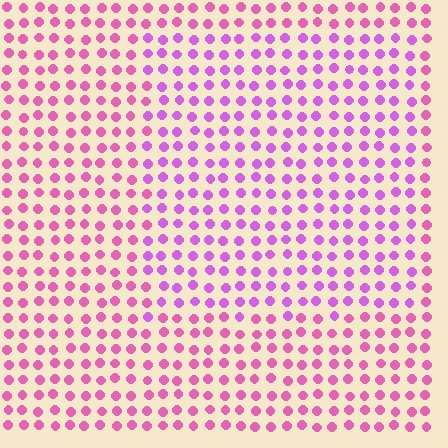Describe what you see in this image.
The image is filled with small pink elements in a uniform arrangement. A rectangle-shaped region is visible where the elements are tinted to a slightly different hue, forming a subtle color boundary.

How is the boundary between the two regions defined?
The boundary is defined purely by a slight shift in hue (about 30 degrees). Spacing, size, and orientation are identical on both sides.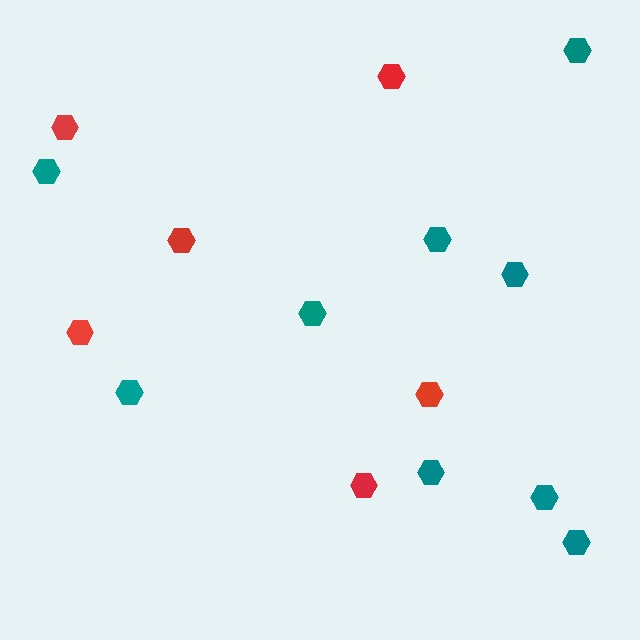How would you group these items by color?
There are 2 groups: one group of teal hexagons (9) and one group of red hexagons (6).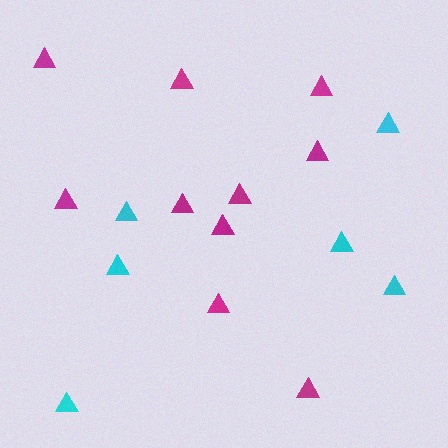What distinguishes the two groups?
There are 2 groups: one group of magenta triangles (10) and one group of cyan triangles (6).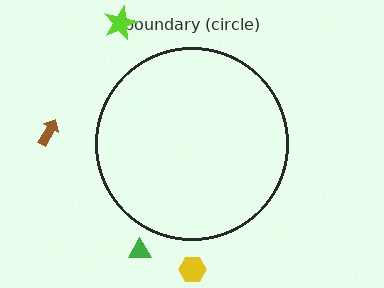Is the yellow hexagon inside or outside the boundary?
Outside.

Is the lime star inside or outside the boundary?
Outside.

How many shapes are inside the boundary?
0 inside, 4 outside.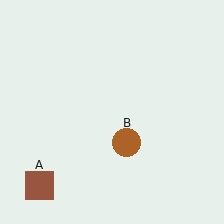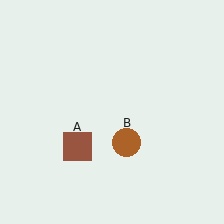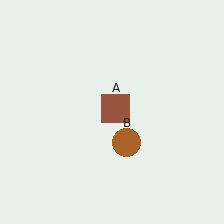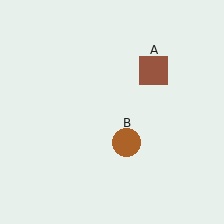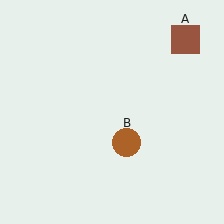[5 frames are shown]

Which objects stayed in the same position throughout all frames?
Brown circle (object B) remained stationary.